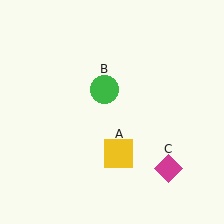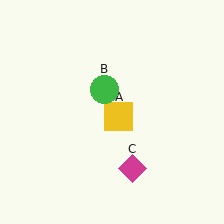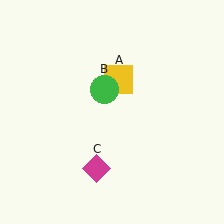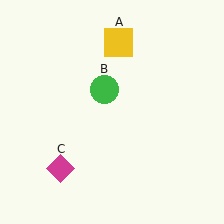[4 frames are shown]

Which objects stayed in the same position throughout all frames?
Green circle (object B) remained stationary.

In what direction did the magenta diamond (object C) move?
The magenta diamond (object C) moved left.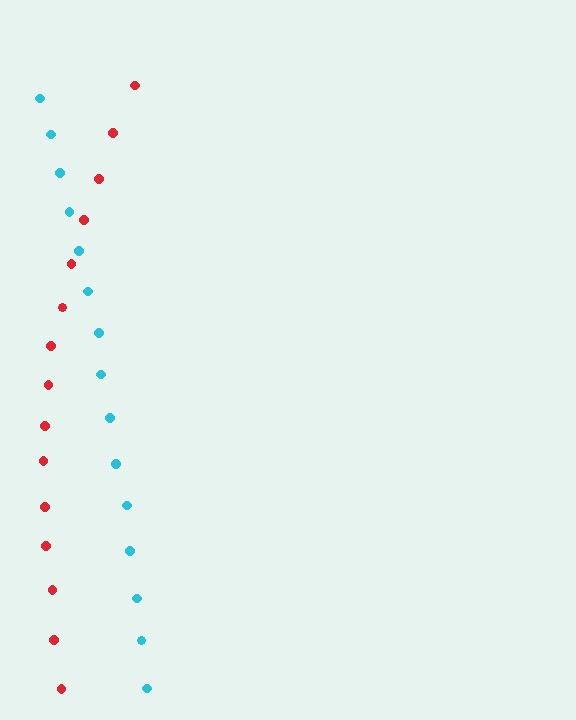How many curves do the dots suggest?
There are 2 distinct paths.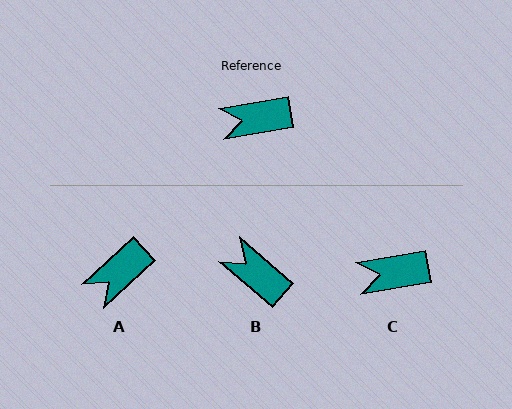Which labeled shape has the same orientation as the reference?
C.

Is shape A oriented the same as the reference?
No, it is off by about 33 degrees.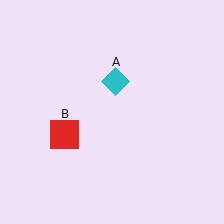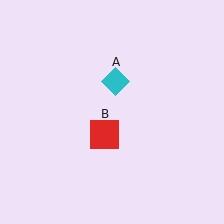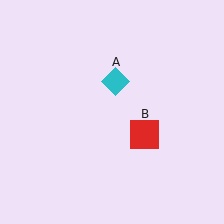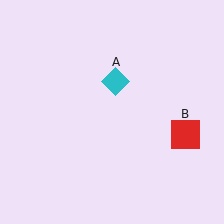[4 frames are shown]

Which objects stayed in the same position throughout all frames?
Cyan diamond (object A) remained stationary.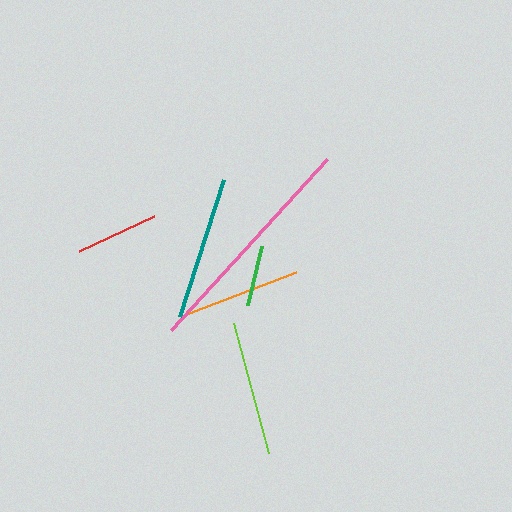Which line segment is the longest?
The pink line is the longest at approximately 231 pixels.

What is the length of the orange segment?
The orange segment is approximately 114 pixels long.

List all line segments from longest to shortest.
From longest to shortest: pink, teal, lime, orange, red, green.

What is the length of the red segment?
The red segment is approximately 82 pixels long.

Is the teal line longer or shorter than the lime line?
The teal line is longer than the lime line.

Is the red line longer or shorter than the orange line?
The orange line is longer than the red line.